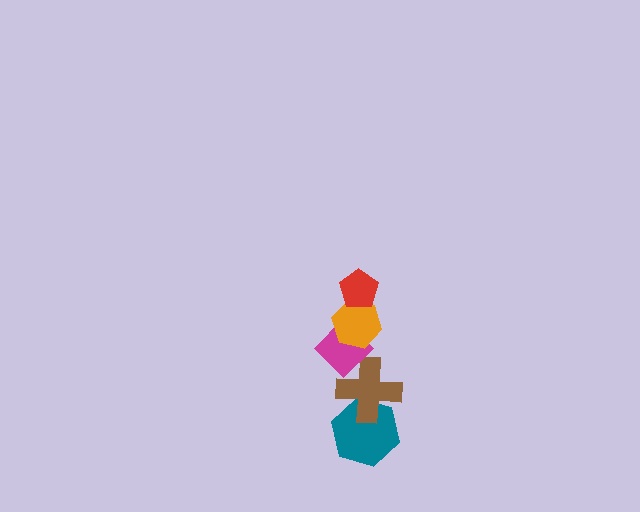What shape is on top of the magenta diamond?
The orange hexagon is on top of the magenta diamond.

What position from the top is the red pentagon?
The red pentagon is 1st from the top.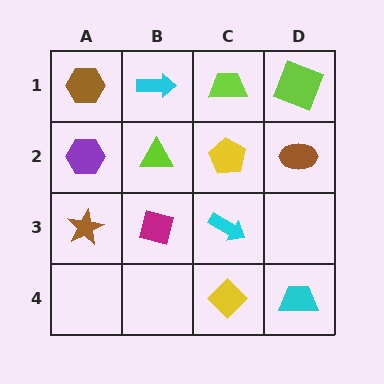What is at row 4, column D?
A cyan trapezoid.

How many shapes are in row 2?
4 shapes.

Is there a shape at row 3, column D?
No, that cell is empty.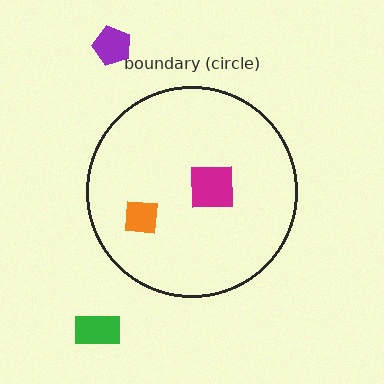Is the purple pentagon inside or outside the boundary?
Outside.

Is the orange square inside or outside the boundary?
Inside.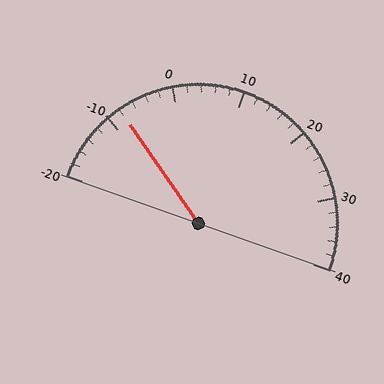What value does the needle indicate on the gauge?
The needle indicates approximately -8.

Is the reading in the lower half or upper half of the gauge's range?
The reading is in the lower half of the range (-20 to 40).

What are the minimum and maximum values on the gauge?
The gauge ranges from -20 to 40.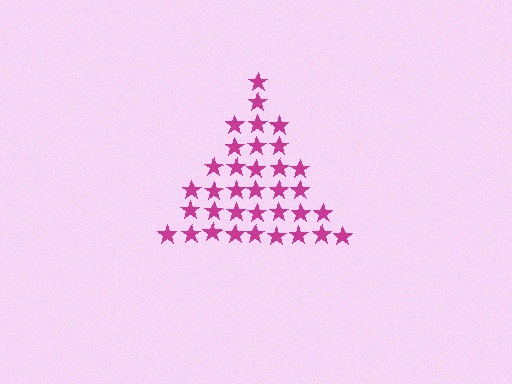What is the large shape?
The large shape is a triangle.